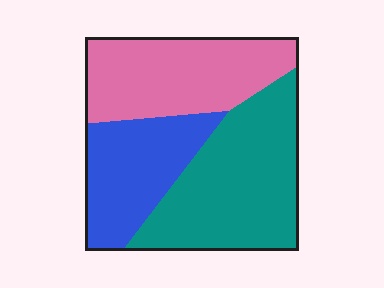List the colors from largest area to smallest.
From largest to smallest: teal, pink, blue.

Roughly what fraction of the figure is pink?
Pink covers about 35% of the figure.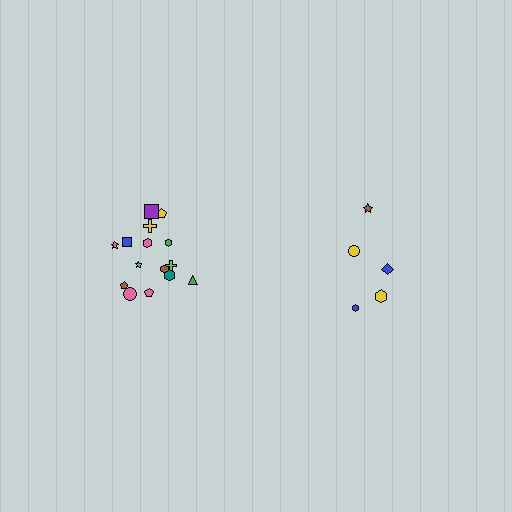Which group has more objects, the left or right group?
The left group.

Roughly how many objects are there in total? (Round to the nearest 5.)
Roughly 20 objects in total.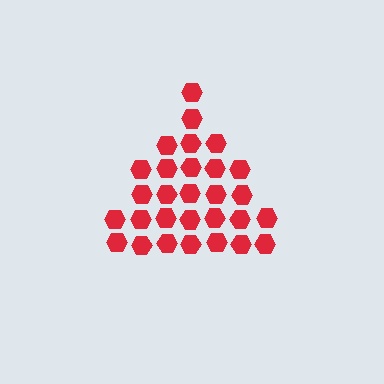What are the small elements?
The small elements are hexagons.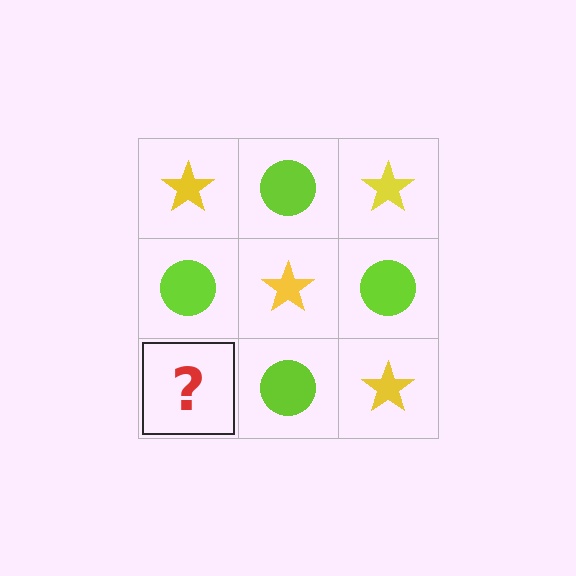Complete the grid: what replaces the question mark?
The question mark should be replaced with a yellow star.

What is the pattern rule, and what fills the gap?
The rule is that it alternates yellow star and lime circle in a checkerboard pattern. The gap should be filled with a yellow star.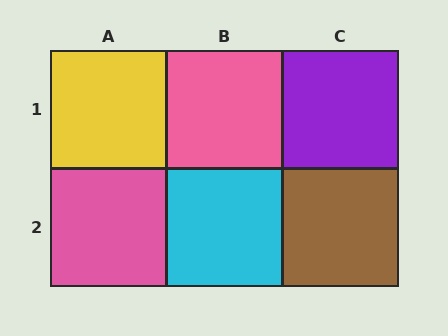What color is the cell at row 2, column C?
Brown.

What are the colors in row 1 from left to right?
Yellow, pink, purple.